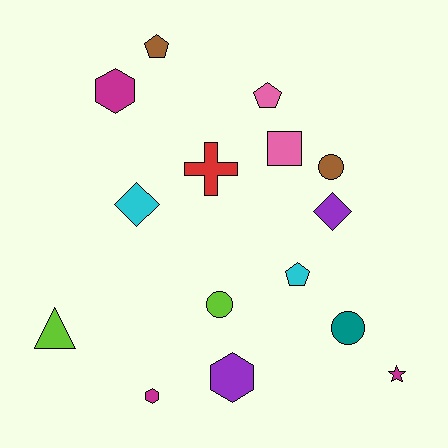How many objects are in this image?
There are 15 objects.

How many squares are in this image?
There is 1 square.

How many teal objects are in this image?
There is 1 teal object.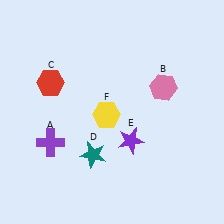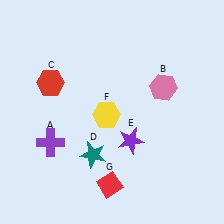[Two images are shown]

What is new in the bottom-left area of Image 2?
A red diamond (G) was added in the bottom-left area of Image 2.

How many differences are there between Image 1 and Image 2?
There is 1 difference between the two images.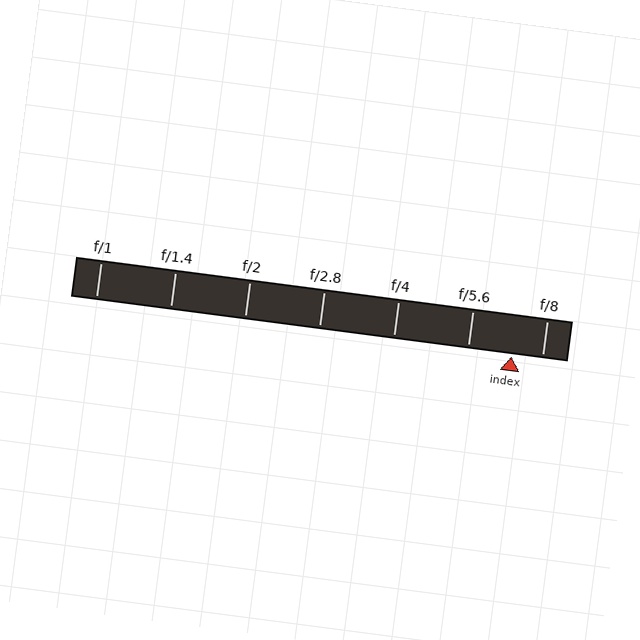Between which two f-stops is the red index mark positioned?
The index mark is between f/5.6 and f/8.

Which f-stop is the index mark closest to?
The index mark is closest to f/8.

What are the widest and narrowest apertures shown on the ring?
The widest aperture shown is f/1 and the narrowest is f/8.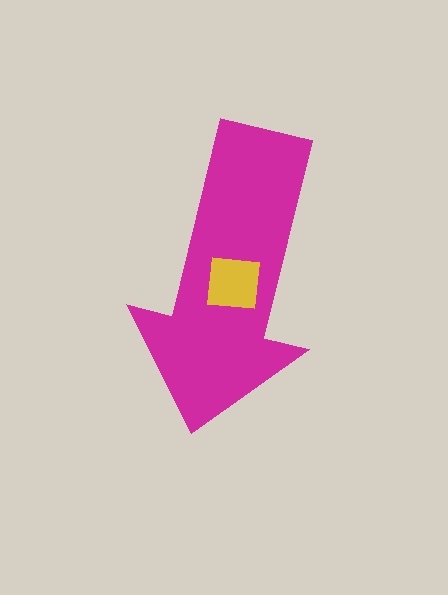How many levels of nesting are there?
2.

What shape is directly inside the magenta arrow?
The yellow square.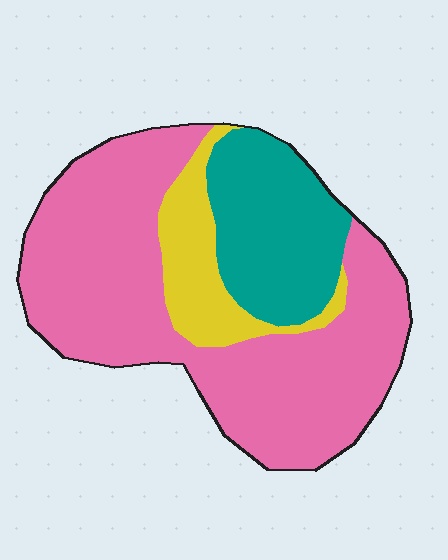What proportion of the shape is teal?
Teal takes up about one quarter (1/4) of the shape.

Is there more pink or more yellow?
Pink.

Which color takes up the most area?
Pink, at roughly 65%.